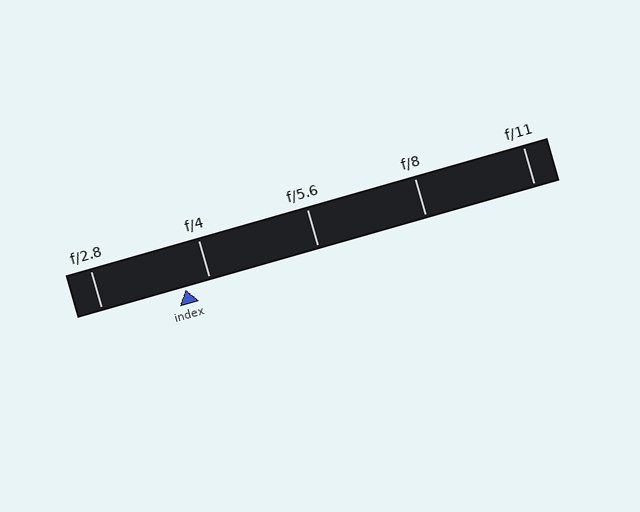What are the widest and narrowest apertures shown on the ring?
The widest aperture shown is f/2.8 and the narrowest is f/11.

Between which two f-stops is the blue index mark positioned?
The index mark is between f/2.8 and f/4.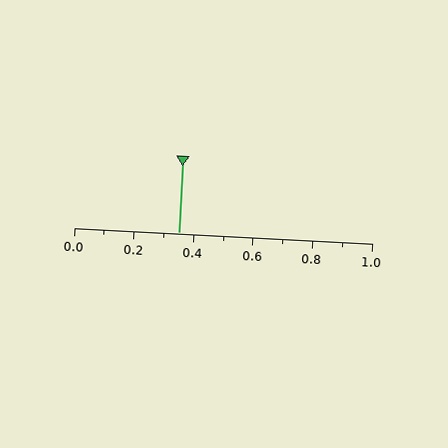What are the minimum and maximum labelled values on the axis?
The axis runs from 0.0 to 1.0.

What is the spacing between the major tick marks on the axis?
The major ticks are spaced 0.2 apart.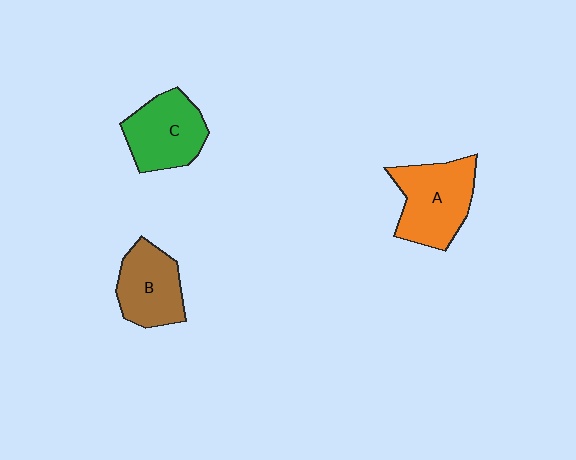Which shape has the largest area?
Shape A (orange).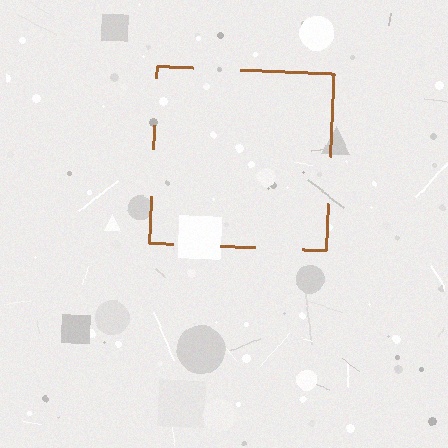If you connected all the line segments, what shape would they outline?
They would outline a square.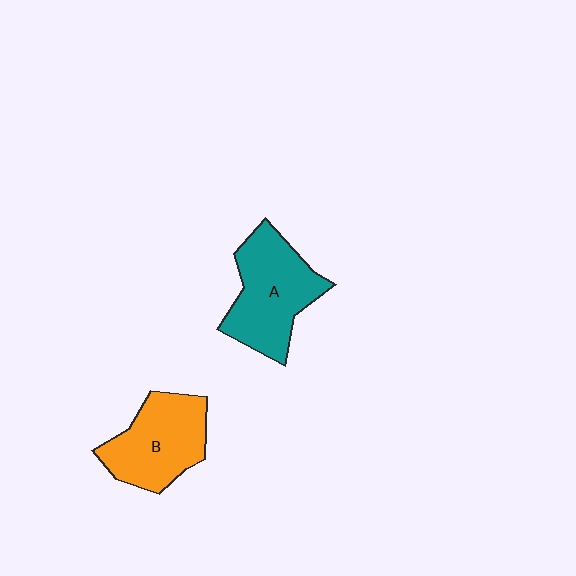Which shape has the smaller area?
Shape B (orange).